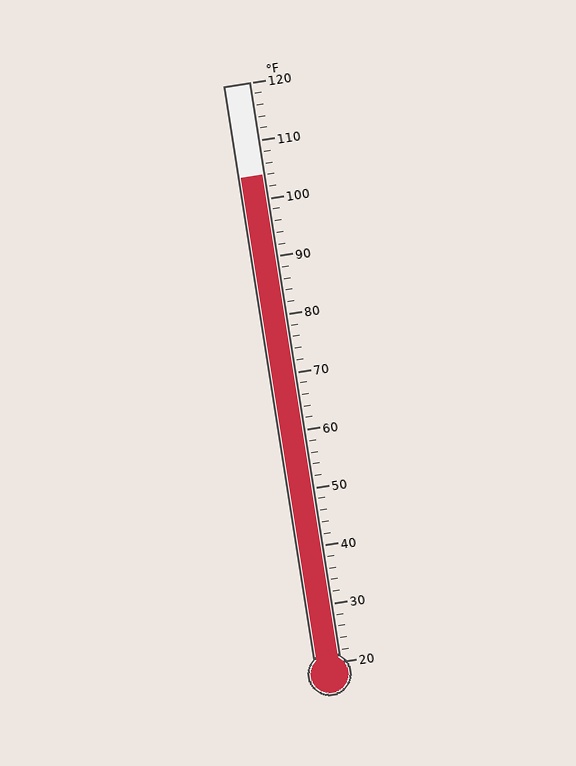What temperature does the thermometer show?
The thermometer shows approximately 104°F.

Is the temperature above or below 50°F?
The temperature is above 50°F.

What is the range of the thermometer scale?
The thermometer scale ranges from 20°F to 120°F.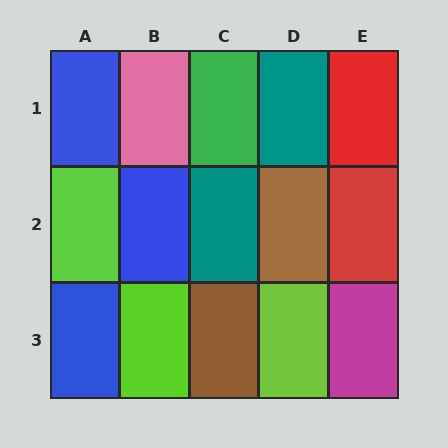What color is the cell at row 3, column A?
Blue.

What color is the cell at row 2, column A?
Lime.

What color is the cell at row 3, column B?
Lime.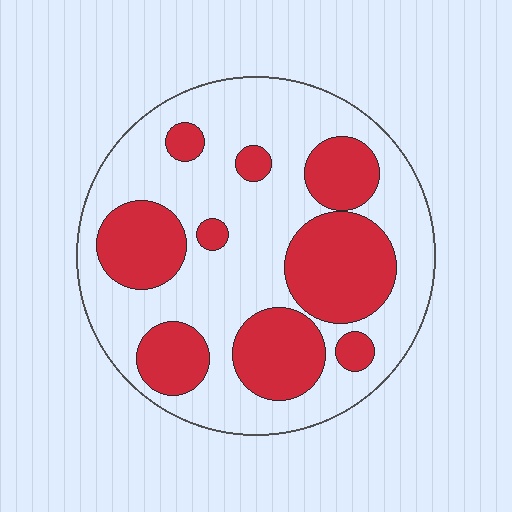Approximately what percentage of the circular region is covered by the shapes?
Approximately 35%.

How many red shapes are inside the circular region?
9.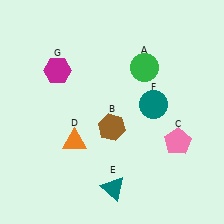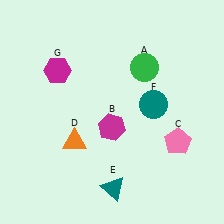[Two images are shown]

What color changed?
The hexagon (B) changed from brown in Image 1 to magenta in Image 2.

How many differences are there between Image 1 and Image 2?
There is 1 difference between the two images.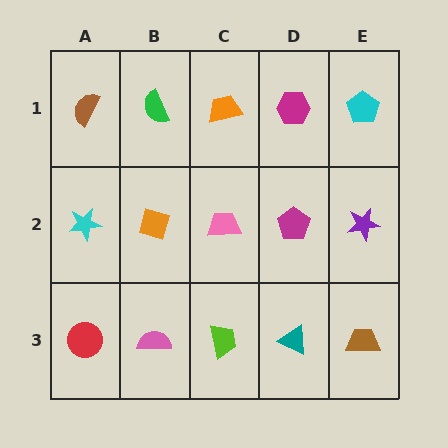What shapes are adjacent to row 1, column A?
A cyan star (row 2, column A), a green semicircle (row 1, column B).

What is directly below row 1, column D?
A magenta pentagon.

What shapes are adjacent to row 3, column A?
A cyan star (row 2, column A), a pink semicircle (row 3, column B).